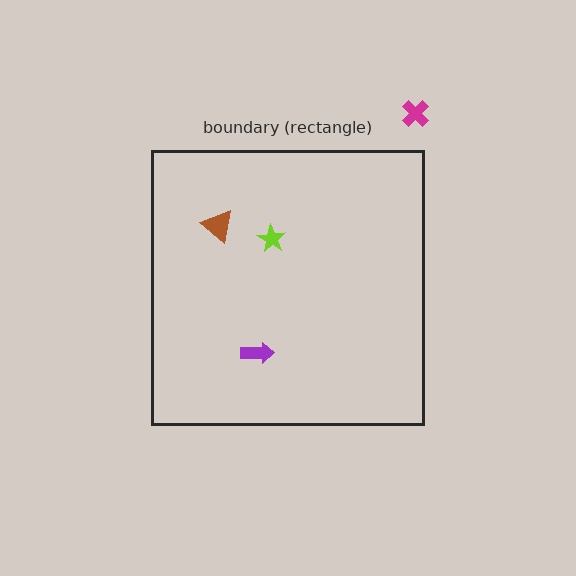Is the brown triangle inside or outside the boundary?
Inside.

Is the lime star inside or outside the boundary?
Inside.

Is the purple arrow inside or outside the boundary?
Inside.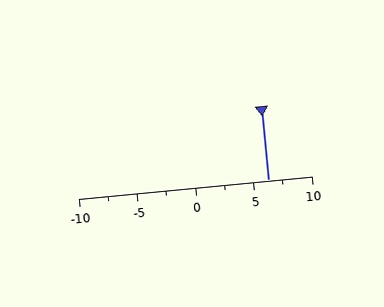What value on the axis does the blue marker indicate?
The marker indicates approximately 6.2.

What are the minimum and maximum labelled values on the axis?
The axis runs from -10 to 10.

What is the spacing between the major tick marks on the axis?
The major ticks are spaced 5 apart.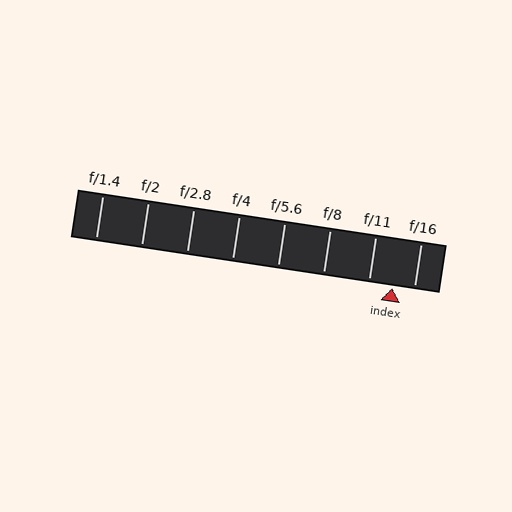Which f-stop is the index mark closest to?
The index mark is closest to f/16.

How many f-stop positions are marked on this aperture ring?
There are 8 f-stop positions marked.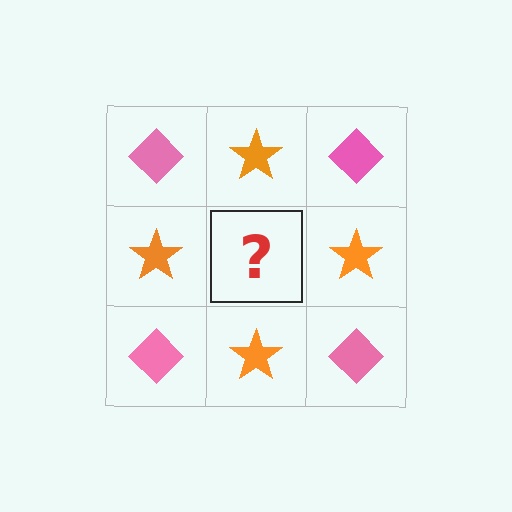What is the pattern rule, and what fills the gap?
The rule is that it alternates pink diamond and orange star in a checkerboard pattern. The gap should be filled with a pink diamond.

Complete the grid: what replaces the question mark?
The question mark should be replaced with a pink diamond.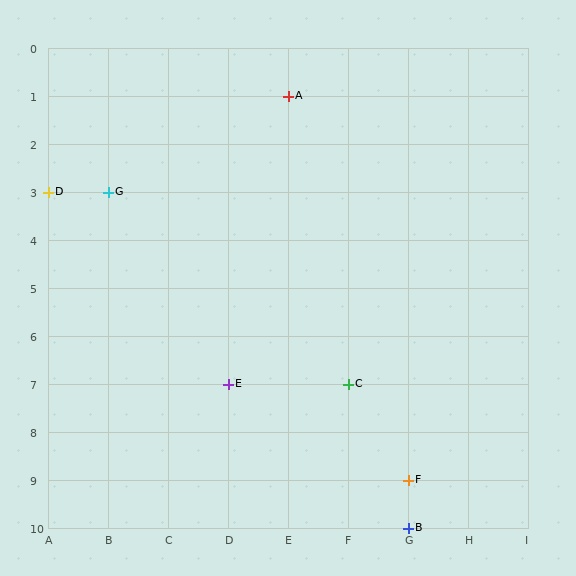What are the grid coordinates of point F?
Point F is at grid coordinates (G, 9).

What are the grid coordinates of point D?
Point D is at grid coordinates (A, 3).